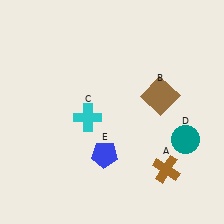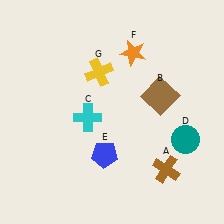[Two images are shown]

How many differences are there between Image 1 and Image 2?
There are 2 differences between the two images.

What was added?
An orange star (F), a yellow cross (G) were added in Image 2.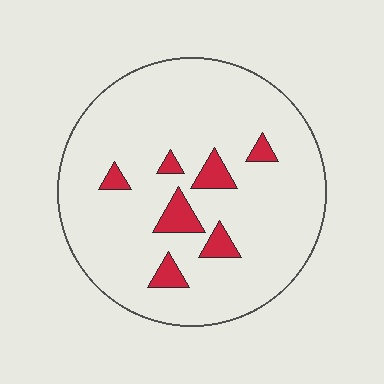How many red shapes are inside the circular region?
7.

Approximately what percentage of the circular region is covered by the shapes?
Approximately 10%.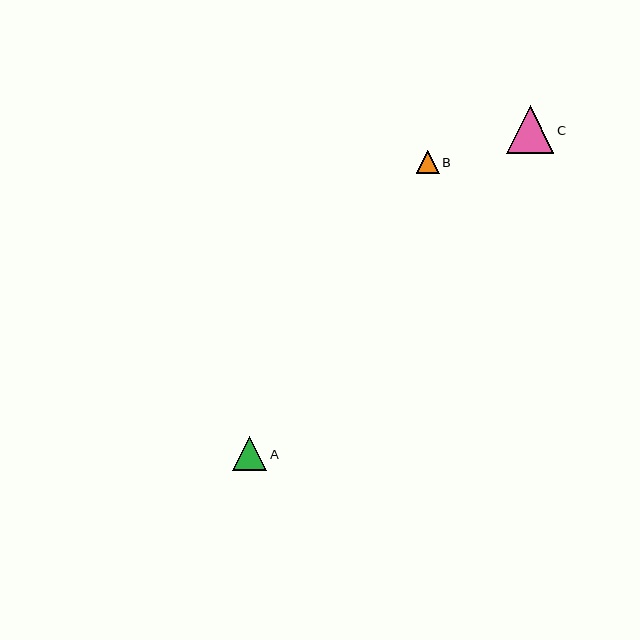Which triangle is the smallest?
Triangle B is the smallest with a size of approximately 23 pixels.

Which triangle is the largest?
Triangle C is the largest with a size of approximately 48 pixels.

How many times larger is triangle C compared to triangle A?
Triangle C is approximately 1.4 times the size of triangle A.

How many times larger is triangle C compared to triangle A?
Triangle C is approximately 1.4 times the size of triangle A.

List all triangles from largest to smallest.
From largest to smallest: C, A, B.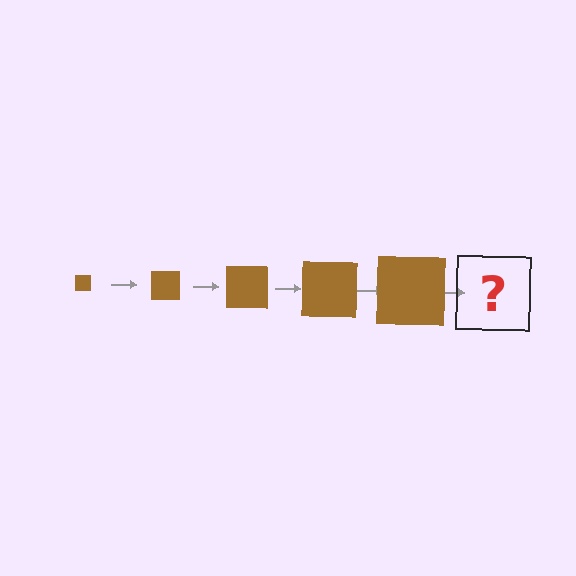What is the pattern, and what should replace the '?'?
The pattern is that the square gets progressively larger each step. The '?' should be a brown square, larger than the previous one.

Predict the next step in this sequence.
The next step is a brown square, larger than the previous one.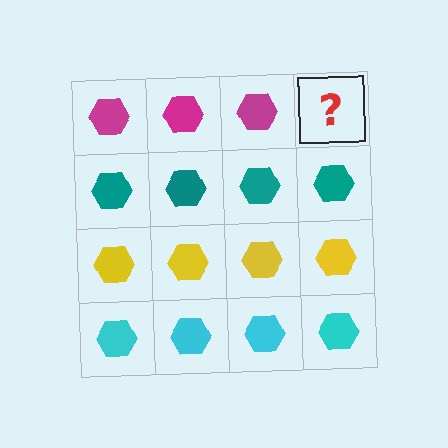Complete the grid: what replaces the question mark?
The question mark should be replaced with a magenta hexagon.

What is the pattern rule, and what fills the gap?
The rule is that each row has a consistent color. The gap should be filled with a magenta hexagon.